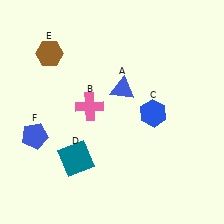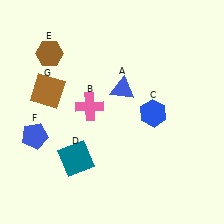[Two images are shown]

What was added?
A brown square (G) was added in Image 2.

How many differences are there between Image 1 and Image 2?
There is 1 difference between the two images.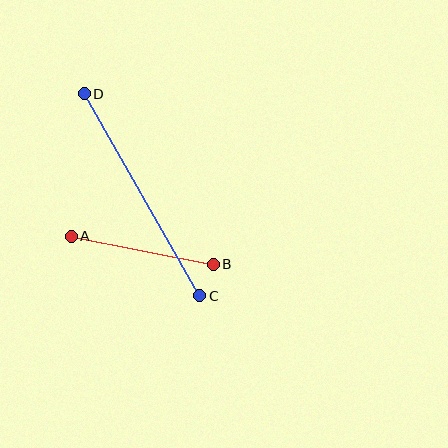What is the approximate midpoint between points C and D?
The midpoint is at approximately (142, 195) pixels.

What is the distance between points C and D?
The distance is approximately 233 pixels.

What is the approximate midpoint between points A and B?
The midpoint is at approximately (142, 250) pixels.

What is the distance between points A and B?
The distance is approximately 144 pixels.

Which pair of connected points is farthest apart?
Points C and D are farthest apart.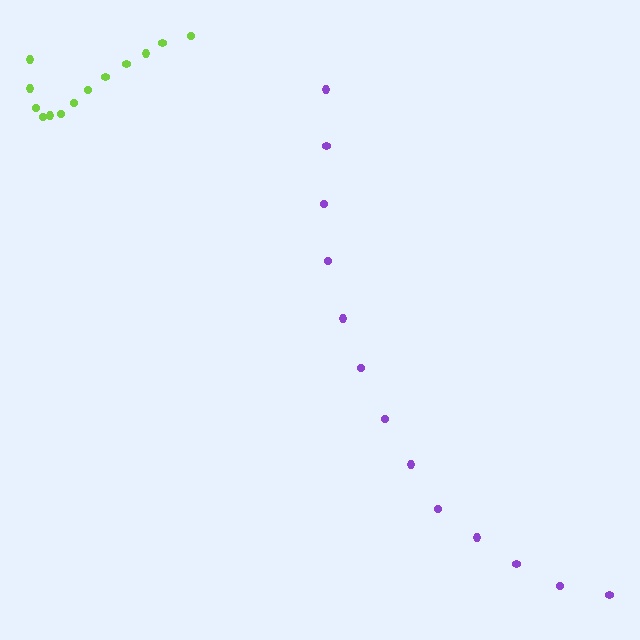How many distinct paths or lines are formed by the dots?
There are 2 distinct paths.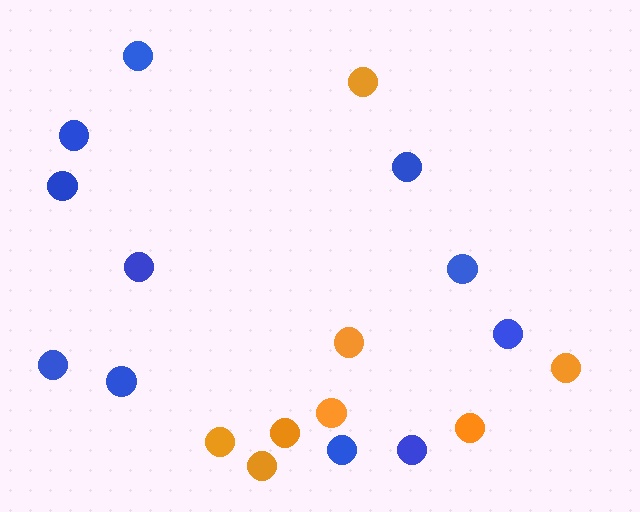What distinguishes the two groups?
There are 2 groups: one group of blue circles (11) and one group of orange circles (8).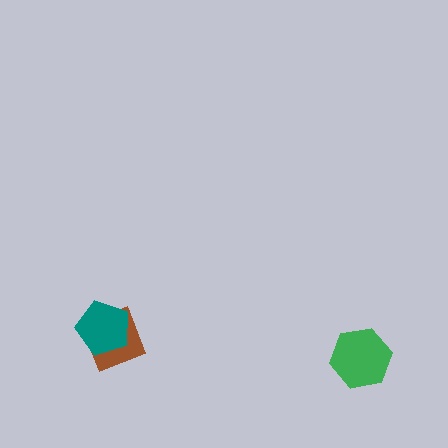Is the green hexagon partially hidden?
No, no other shape covers it.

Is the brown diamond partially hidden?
Yes, it is partially covered by another shape.